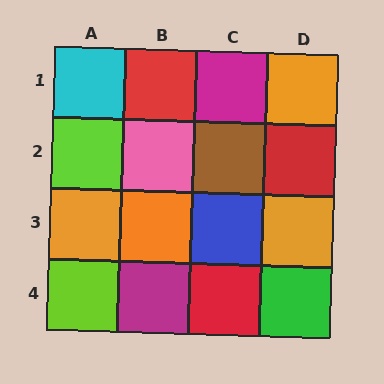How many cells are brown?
1 cell is brown.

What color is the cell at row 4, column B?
Magenta.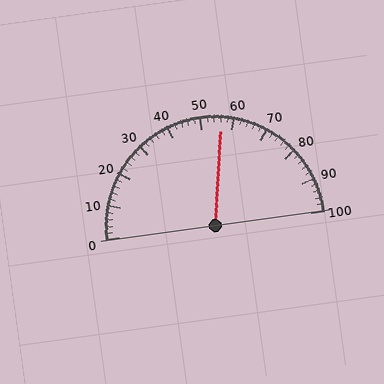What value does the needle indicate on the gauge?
The needle indicates approximately 56.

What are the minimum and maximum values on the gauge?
The gauge ranges from 0 to 100.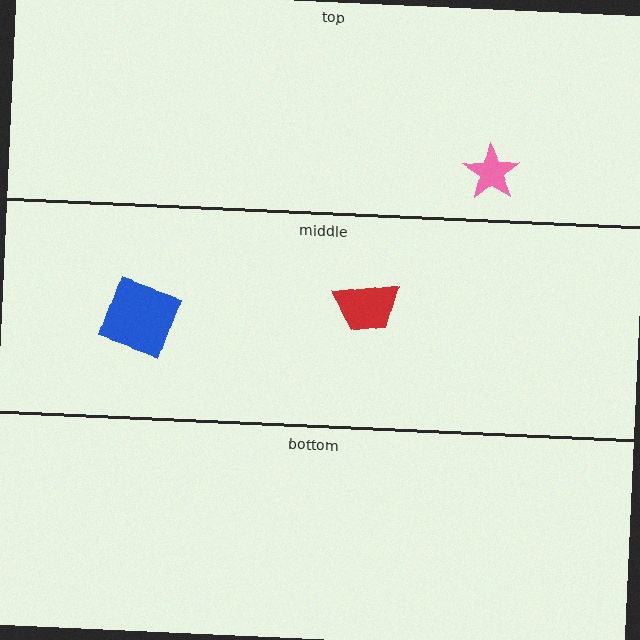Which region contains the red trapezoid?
The middle region.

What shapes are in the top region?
The pink star.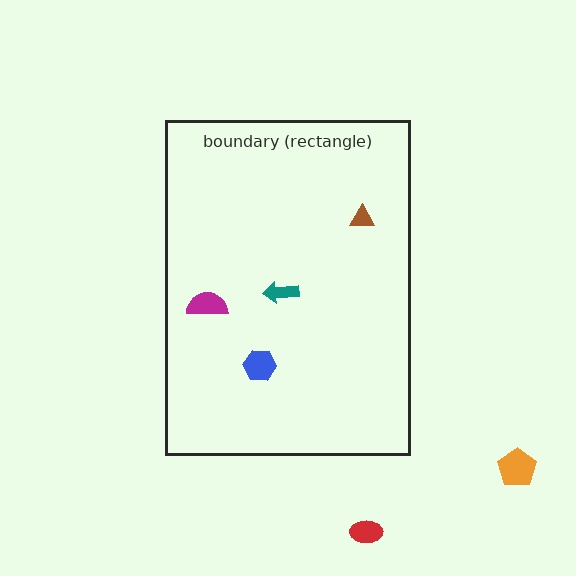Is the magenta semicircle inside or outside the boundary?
Inside.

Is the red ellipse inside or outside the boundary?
Outside.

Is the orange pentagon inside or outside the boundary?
Outside.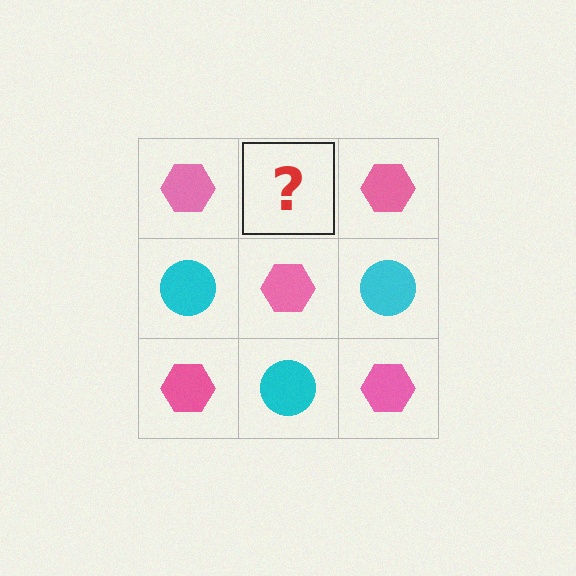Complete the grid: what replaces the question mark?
The question mark should be replaced with a cyan circle.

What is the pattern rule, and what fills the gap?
The rule is that it alternates pink hexagon and cyan circle in a checkerboard pattern. The gap should be filled with a cyan circle.